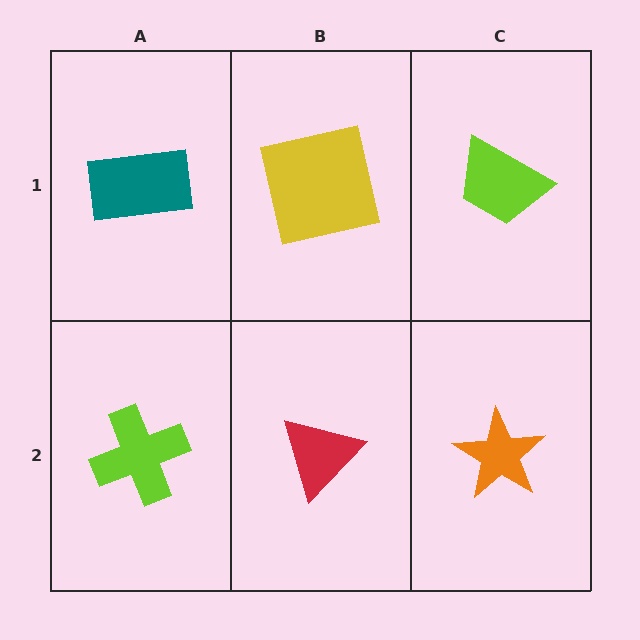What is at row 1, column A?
A teal rectangle.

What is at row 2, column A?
A lime cross.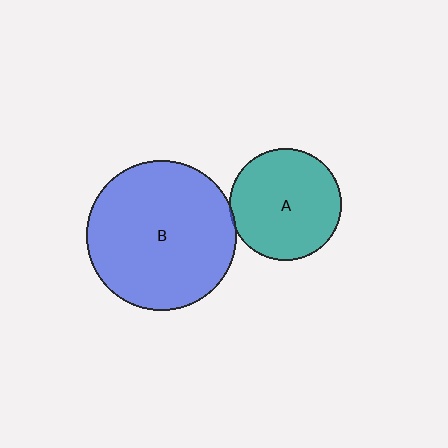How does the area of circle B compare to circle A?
Approximately 1.8 times.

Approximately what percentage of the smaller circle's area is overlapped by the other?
Approximately 5%.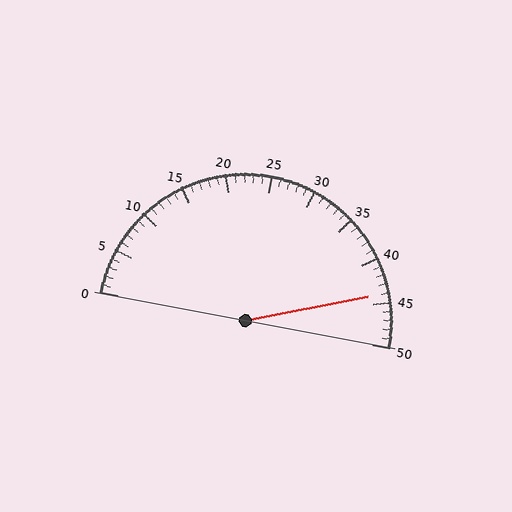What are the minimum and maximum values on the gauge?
The gauge ranges from 0 to 50.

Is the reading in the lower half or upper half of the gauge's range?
The reading is in the upper half of the range (0 to 50).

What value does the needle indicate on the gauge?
The needle indicates approximately 44.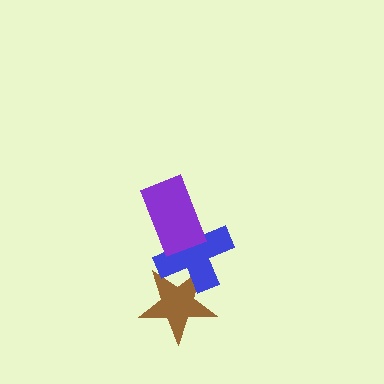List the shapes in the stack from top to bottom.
From top to bottom: the purple rectangle, the blue cross, the brown star.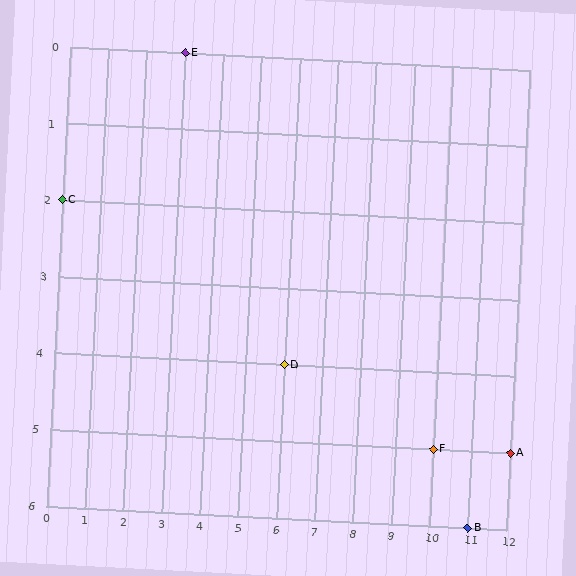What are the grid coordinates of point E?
Point E is at grid coordinates (3, 0).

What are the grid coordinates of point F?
Point F is at grid coordinates (10, 5).